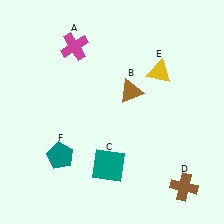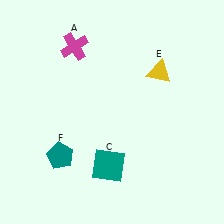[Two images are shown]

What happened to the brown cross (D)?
The brown cross (D) was removed in Image 2. It was in the bottom-right area of Image 1.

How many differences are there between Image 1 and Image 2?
There are 2 differences between the two images.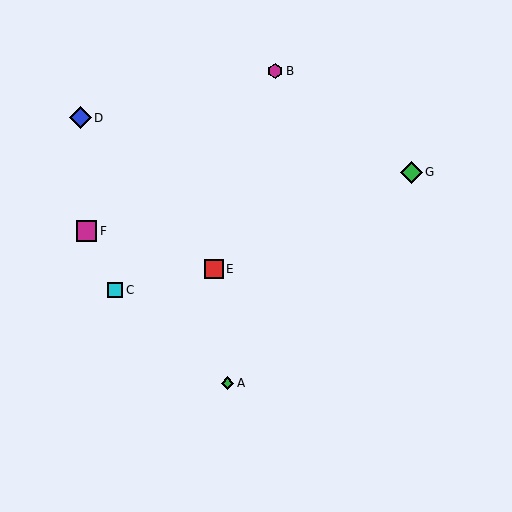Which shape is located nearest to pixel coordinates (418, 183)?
The green diamond (labeled G) at (411, 172) is nearest to that location.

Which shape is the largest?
The blue diamond (labeled D) is the largest.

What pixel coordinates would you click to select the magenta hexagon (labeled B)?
Click at (275, 71) to select the magenta hexagon B.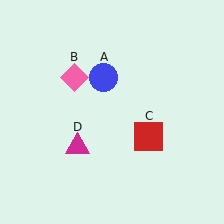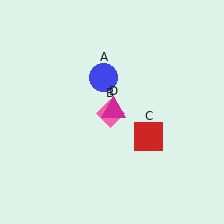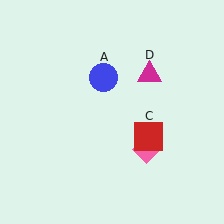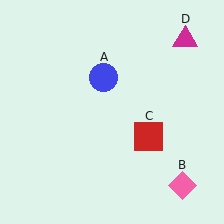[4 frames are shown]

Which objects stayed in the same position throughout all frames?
Blue circle (object A) and red square (object C) remained stationary.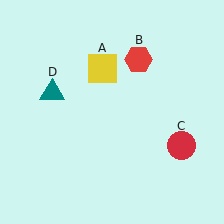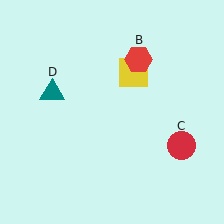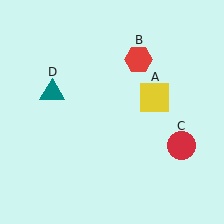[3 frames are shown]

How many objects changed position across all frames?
1 object changed position: yellow square (object A).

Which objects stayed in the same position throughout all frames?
Red hexagon (object B) and red circle (object C) and teal triangle (object D) remained stationary.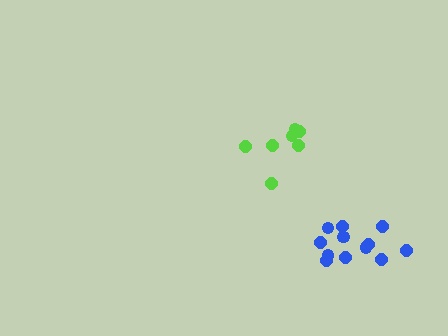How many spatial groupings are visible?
There are 2 spatial groupings.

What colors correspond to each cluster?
The clusters are colored: blue, lime.